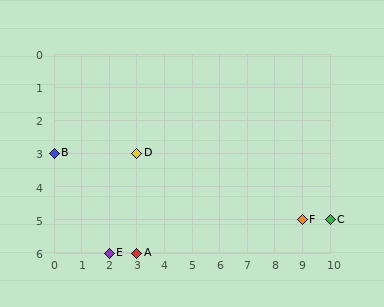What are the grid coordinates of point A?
Point A is at grid coordinates (3, 6).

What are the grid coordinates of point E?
Point E is at grid coordinates (2, 6).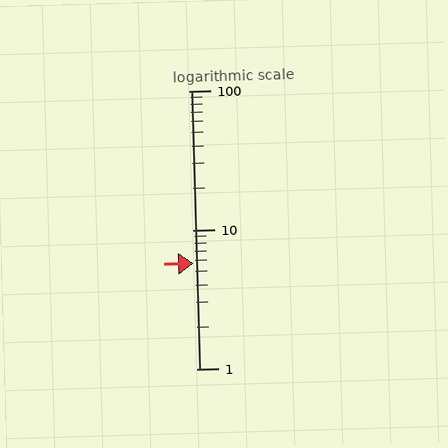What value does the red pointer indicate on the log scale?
The pointer indicates approximately 5.7.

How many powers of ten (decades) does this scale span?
The scale spans 2 decades, from 1 to 100.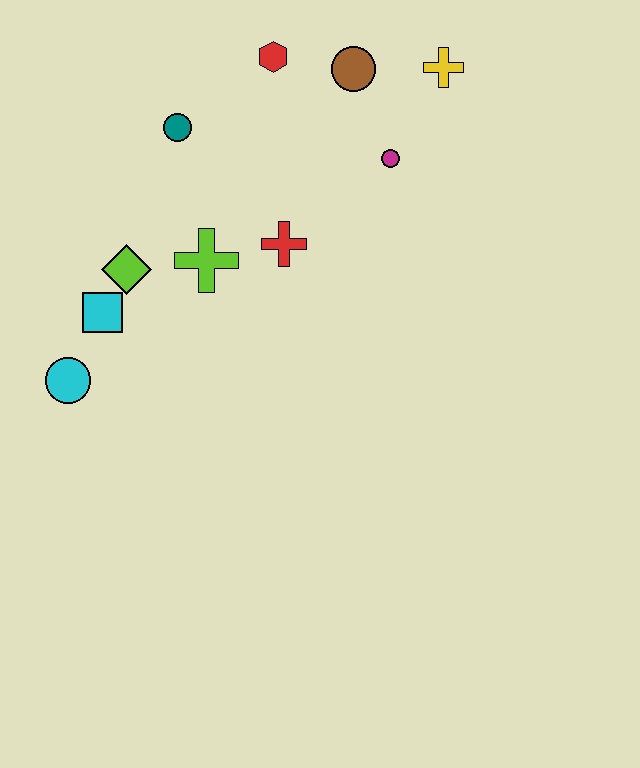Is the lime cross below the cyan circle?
No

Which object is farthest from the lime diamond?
The yellow cross is farthest from the lime diamond.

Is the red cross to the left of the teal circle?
No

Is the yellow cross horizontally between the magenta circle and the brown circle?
No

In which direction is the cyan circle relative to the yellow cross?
The cyan circle is to the left of the yellow cross.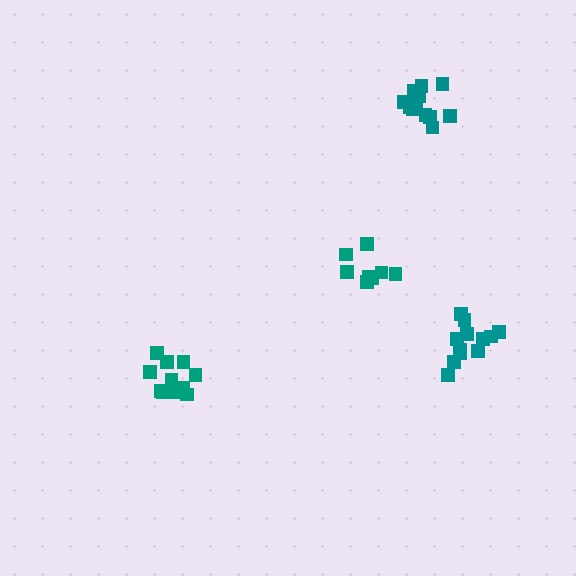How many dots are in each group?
Group 1: 9 dots, Group 2: 12 dots, Group 3: 12 dots, Group 4: 12 dots (45 total).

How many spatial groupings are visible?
There are 4 spatial groupings.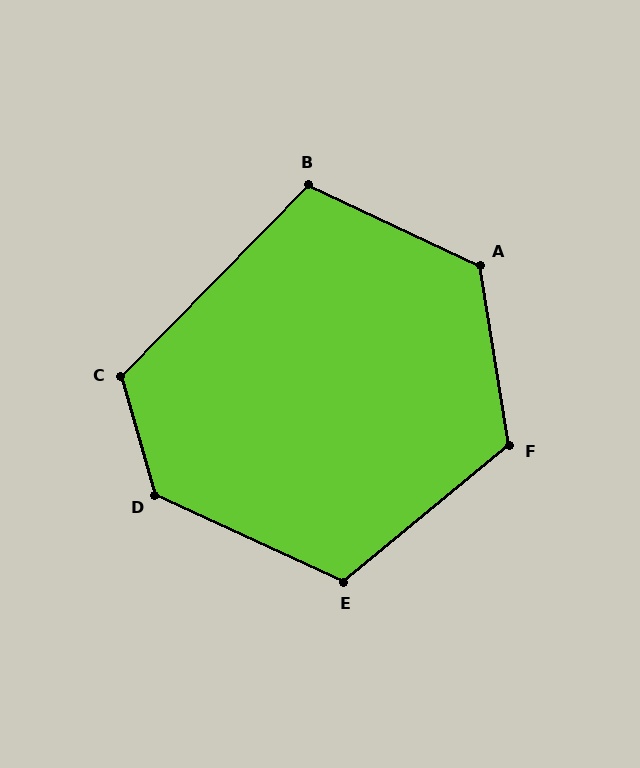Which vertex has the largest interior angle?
D, at approximately 131 degrees.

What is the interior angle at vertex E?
Approximately 116 degrees (obtuse).